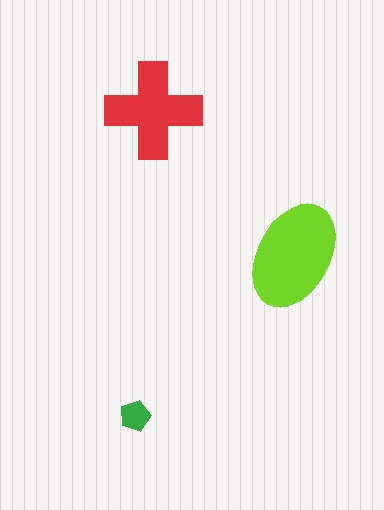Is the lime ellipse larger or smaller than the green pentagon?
Larger.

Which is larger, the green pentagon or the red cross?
The red cross.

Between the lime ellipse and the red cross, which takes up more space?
The lime ellipse.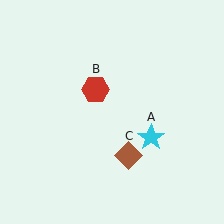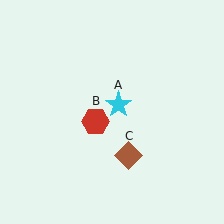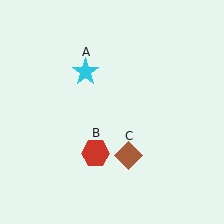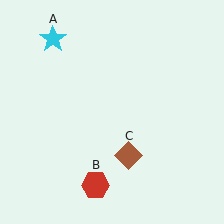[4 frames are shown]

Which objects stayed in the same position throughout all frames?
Brown diamond (object C) remained stationary.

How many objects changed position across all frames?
2 objects changed position: cyan star (object A), red hexagon (object B).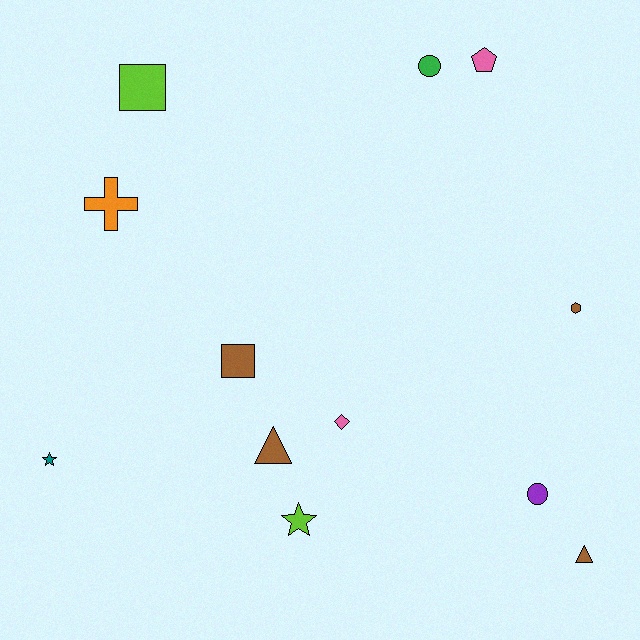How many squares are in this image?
There are 2 squares.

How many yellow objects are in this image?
There are no yellow objects.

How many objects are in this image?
There are 12 objects.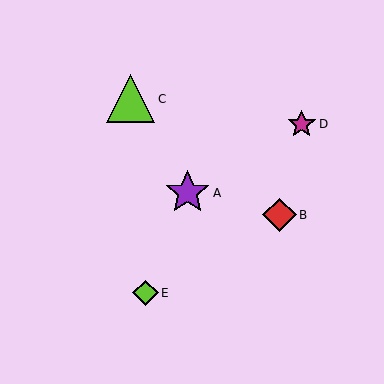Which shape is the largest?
The lime triangle (labeled C) is the largest.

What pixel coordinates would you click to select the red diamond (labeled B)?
Click at (280, 215) to select the red diamond B.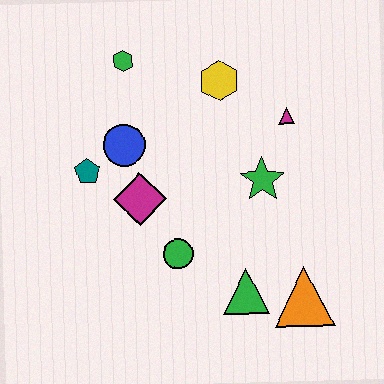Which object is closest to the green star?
The magenta triangle is closest to the green star.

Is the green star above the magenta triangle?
No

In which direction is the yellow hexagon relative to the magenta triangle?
The yellow hexagon is to the left of the magenta triangle.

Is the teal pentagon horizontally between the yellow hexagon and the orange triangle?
No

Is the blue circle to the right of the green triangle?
No